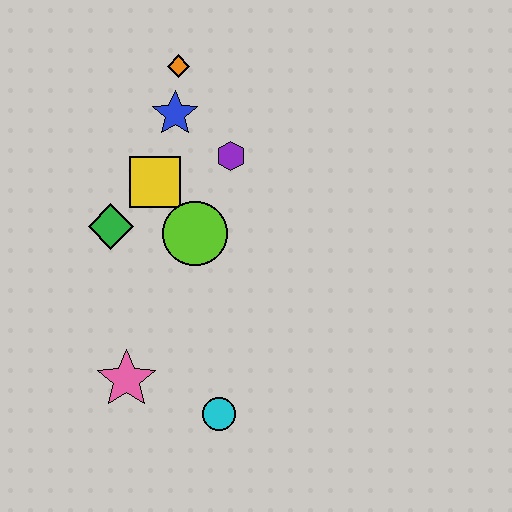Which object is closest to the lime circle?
The yellow square is closest to the lime circle.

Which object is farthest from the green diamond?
The cyan circle is farthest from the green diamond.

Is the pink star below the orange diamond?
Yes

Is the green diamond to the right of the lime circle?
No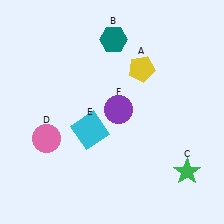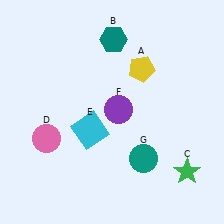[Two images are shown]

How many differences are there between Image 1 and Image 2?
There is 1 difference between the two images.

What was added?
A teal circle (G) was added in Image 2.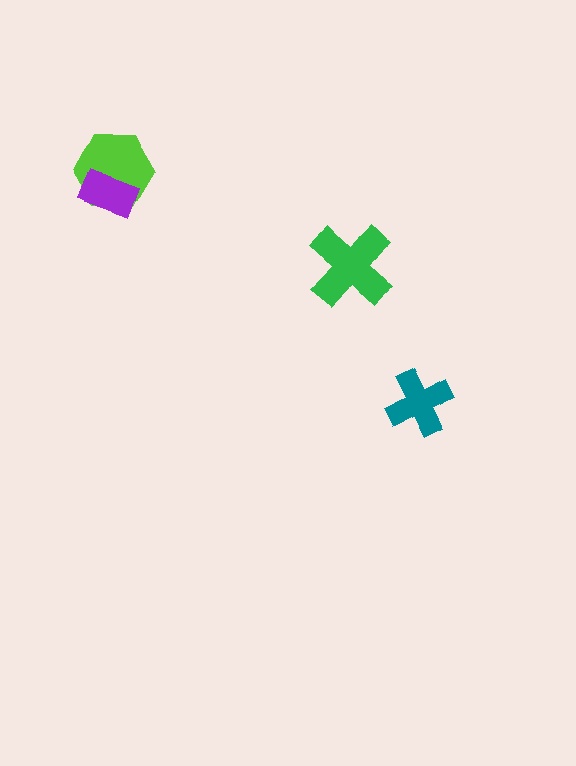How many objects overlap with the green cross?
0 objects overlap with the green cross.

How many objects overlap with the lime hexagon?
1 object overlaps with the lime hexagon.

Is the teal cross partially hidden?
No, no other shape covers it.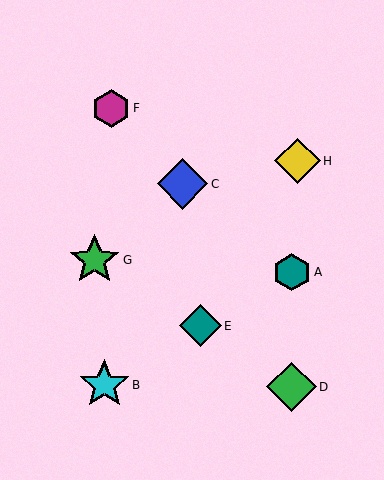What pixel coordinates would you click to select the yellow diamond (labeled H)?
Click at (297, 161) to select the yellow diamond H.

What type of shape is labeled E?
Shape E is a teal diamond.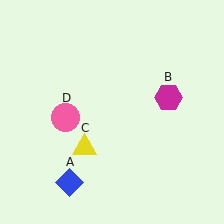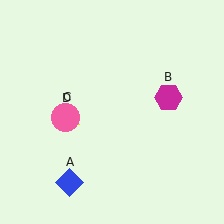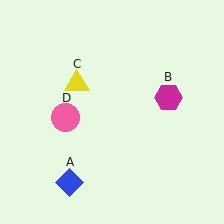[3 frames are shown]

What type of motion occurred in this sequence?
The yellow triangle (object C) rotated clockwise around the center of the scene.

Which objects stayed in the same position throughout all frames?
Blue diamond (object A) and magenta hexagon (object B) and pink circle (object D) remained stationary.